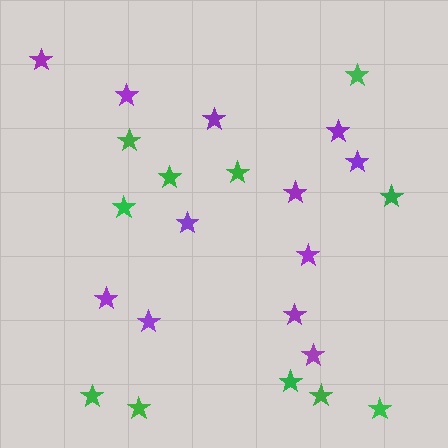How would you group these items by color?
There are 2 groups: one group of green stars (11) and one group of purple stars (12).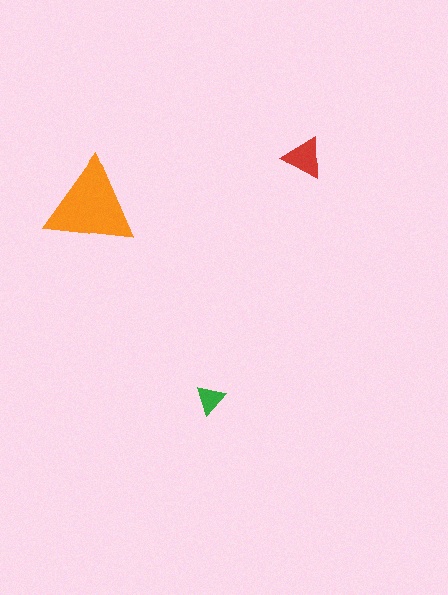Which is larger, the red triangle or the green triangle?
The red one.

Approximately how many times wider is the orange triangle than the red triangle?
About 2 times wider.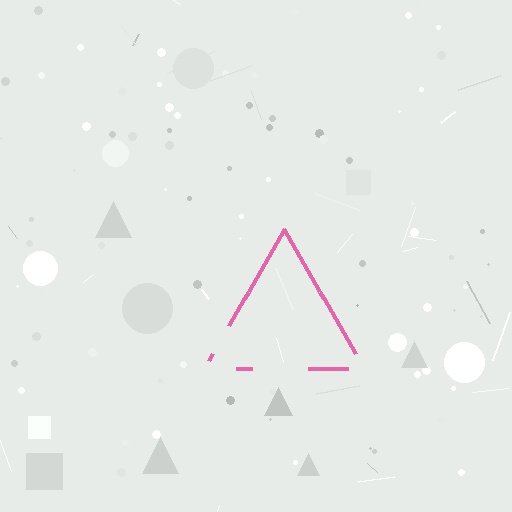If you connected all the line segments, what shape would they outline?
They would outline a triangle.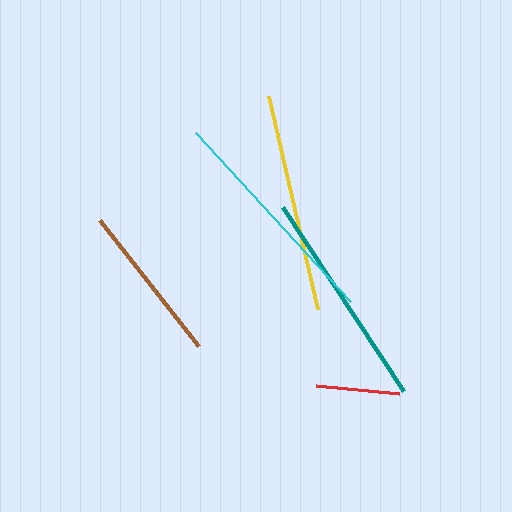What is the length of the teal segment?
The teal segment is approximately 221 pixels long.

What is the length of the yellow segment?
The yellow segment is approximately 219 pixels long.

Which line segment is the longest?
The cyan line is the longest at approximately 229 pixels.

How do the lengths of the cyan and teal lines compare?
The cyan and teal lines are approximately the same length.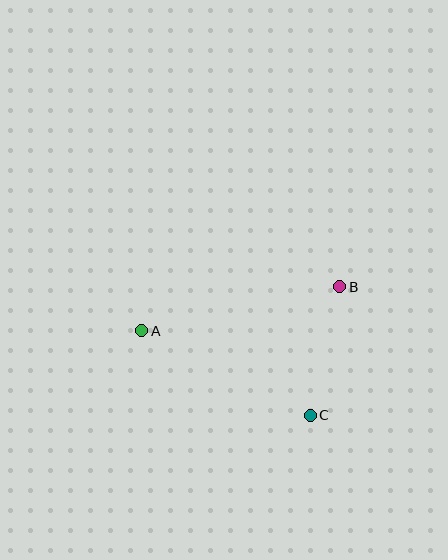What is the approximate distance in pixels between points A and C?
The distance between A and C is approximately 189 pixels.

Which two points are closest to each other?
Points B and C are closest to each other.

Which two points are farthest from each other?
Points A and B are farthest from each other.